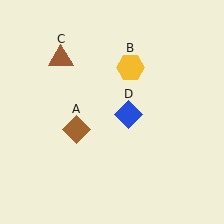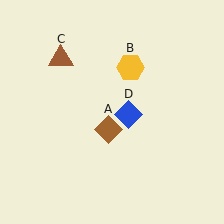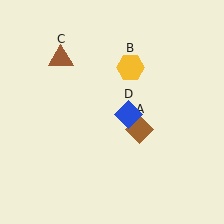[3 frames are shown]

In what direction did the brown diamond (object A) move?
The brown diamond (object A) moved right.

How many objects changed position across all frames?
1 object changed position: brown diamond (object A).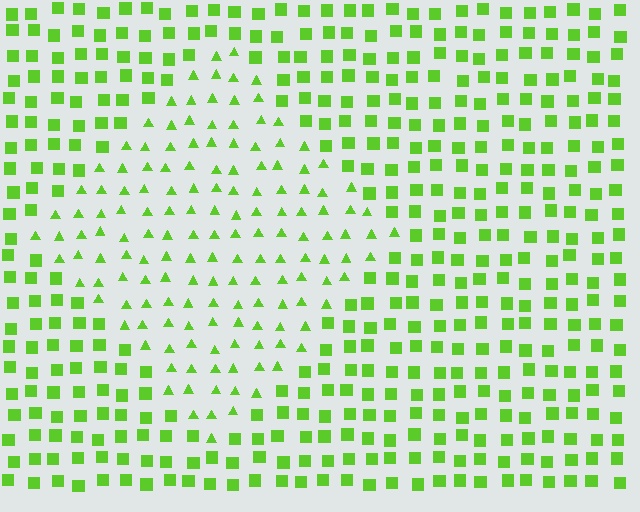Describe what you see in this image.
The image is filled with small lime elements arranged in a uniform grid. A diamond-shaped region contains triangles, while the surrounding area contains squares. The boundary is defined purely by the change in element shape.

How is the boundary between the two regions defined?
The boundary is defined by a change in element shape: triangles inside vs. squares outside. All elements share the same color and spacing.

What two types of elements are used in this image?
The image uses triangles inside the diamond region and squares outside it.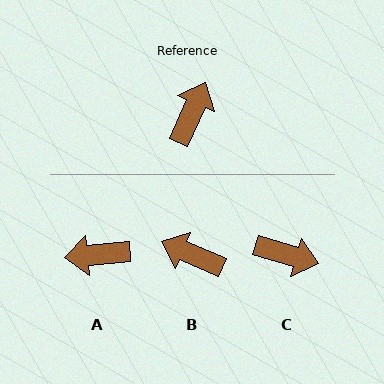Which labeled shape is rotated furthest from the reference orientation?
A, about 119 degrees away.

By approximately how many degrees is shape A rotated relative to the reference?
Approximately 119 degrees counter-clockwise.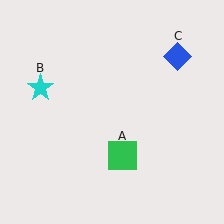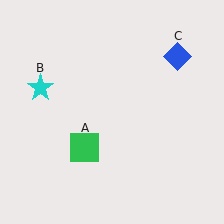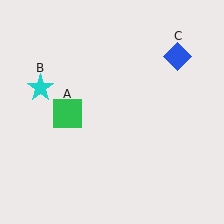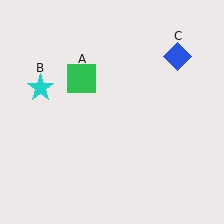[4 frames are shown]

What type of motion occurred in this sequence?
The green square (object A) rotated clockwise around the center of the scene.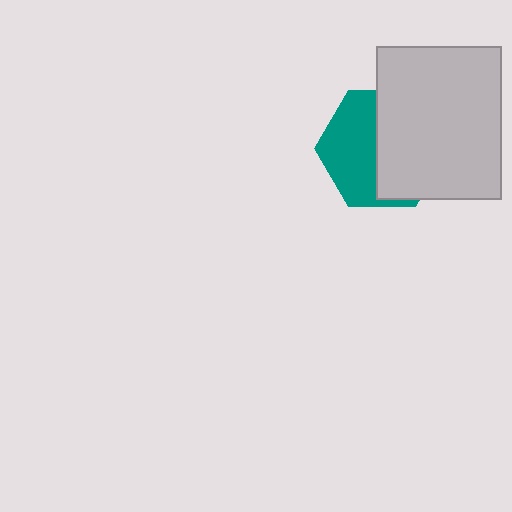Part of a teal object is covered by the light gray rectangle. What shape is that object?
It is a hexagon.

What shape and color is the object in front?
The object in front is a light gray rectangle.